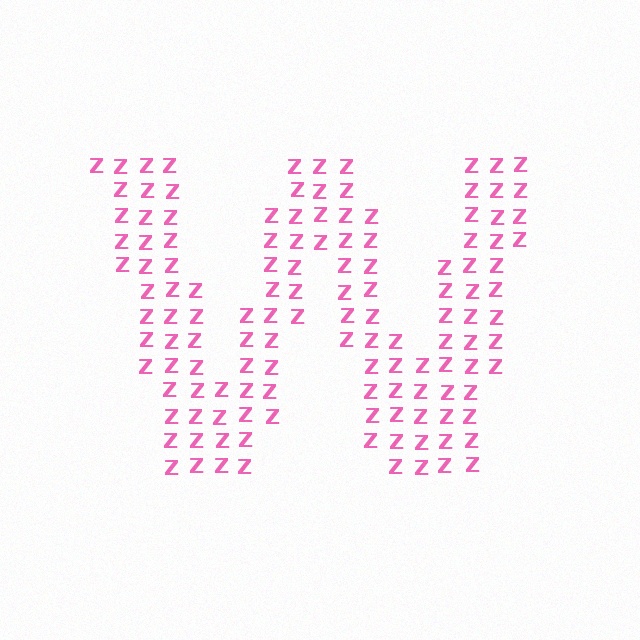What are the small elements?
The small elements are letter Z's.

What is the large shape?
The large shape is the letter W.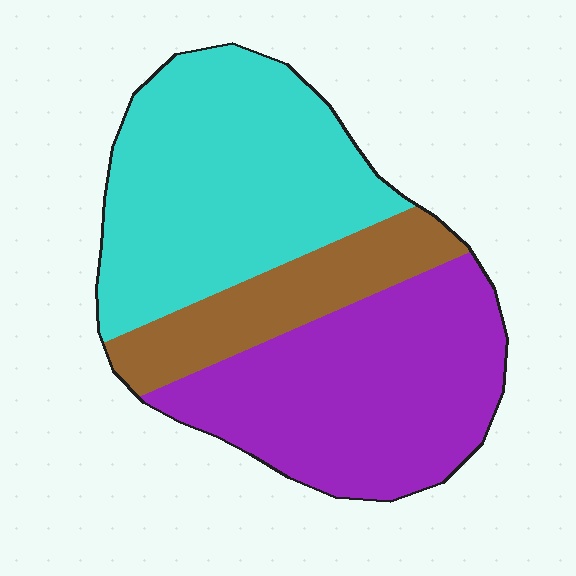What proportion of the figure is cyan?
Cyan takes up about two fifths (2/5) of the figure.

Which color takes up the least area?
Brown, at roughly 20%.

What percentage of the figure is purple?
Purple takes up about two fifths (2/5) of the figure.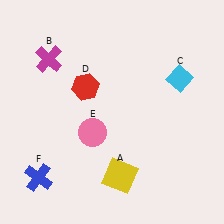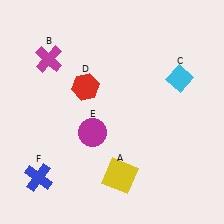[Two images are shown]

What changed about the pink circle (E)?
In Image 1, E is pink. In Image 2, it changed to magenta.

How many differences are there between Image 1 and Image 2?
There is 1 difference between the two images.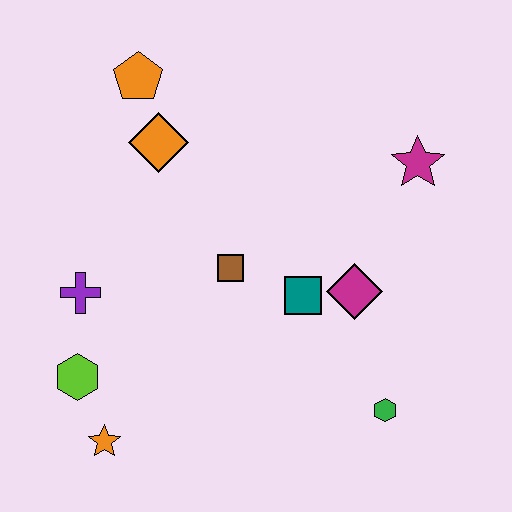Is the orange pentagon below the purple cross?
No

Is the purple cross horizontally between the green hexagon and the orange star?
No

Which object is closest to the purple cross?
The lime hexagon is closest to the purple cross.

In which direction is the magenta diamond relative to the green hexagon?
The magenta diamond is above the green hexagon.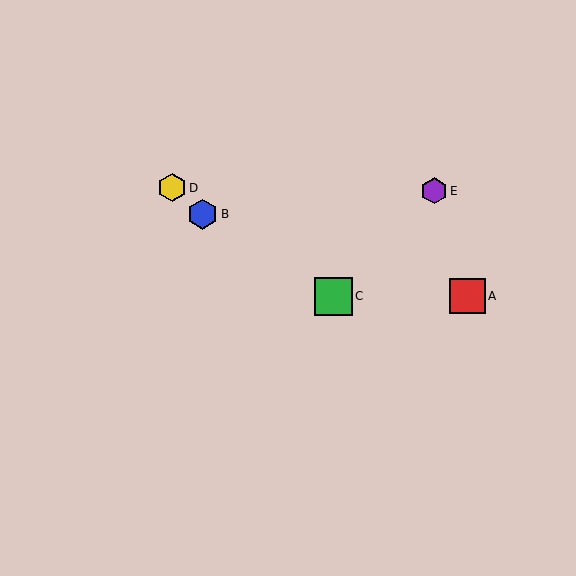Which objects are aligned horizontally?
Objects A, C are aligned horizontally.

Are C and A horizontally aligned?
Yes, both are at y≈296.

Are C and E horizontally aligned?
No, C is at y≈296 and E is at y≈191.